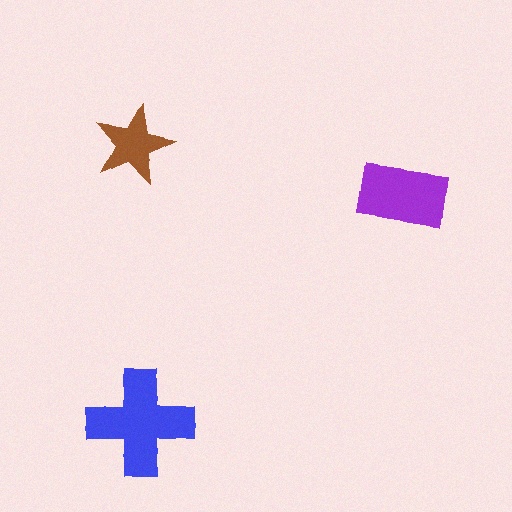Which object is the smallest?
The brown star.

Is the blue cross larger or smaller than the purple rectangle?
Larger.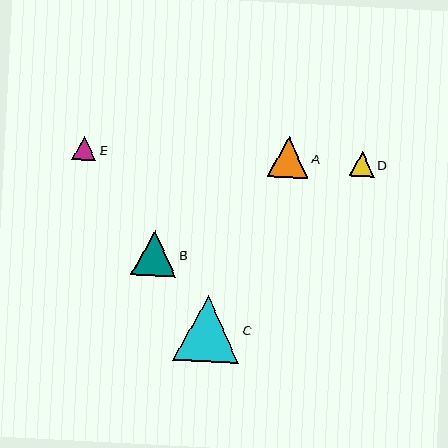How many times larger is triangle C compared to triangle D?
Triangle C is approximately 2.7 times the size of triangle D.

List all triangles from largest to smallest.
From largest to smallest: C, B, A, E, D.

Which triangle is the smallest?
Triangle D is the smallest with a size of approximately 24 pixels.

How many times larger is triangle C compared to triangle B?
Triangle C is approximately 1.5 times the size of triangle B.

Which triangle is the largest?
Triangle C is the largest with a size of approximately 66 pixels.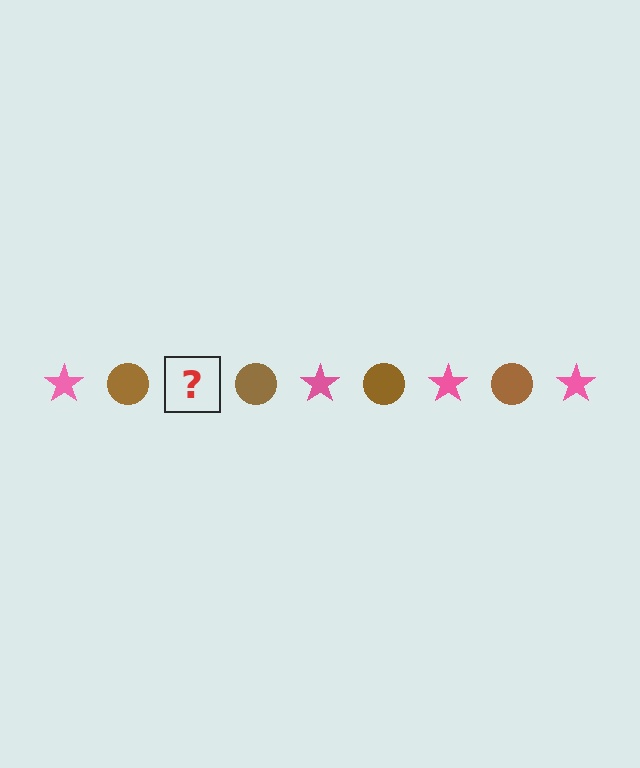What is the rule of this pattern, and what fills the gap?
The rule is that the pattern alternates between pink star and brown circle. The gap should be filled with a pink star.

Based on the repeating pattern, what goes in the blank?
The blank should be a pink star.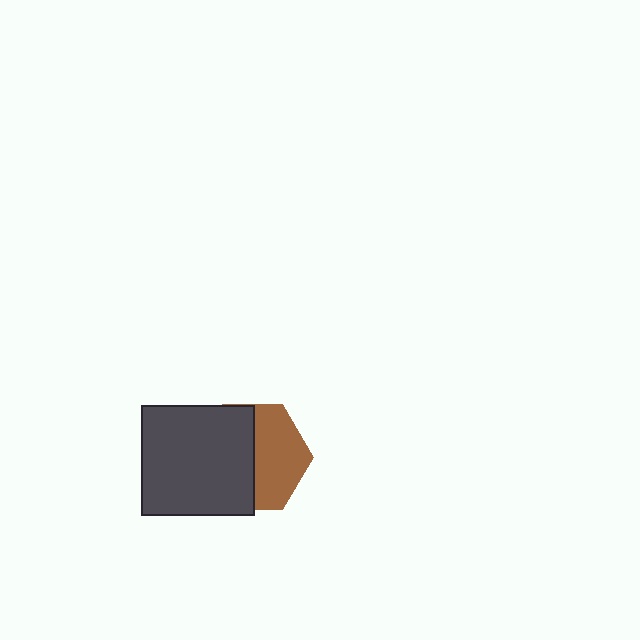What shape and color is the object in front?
The object in front is a dark gray rectangle.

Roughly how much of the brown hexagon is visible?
About half of it is visible (roughly 47%).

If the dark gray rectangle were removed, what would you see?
You would see the complete brown hexagon.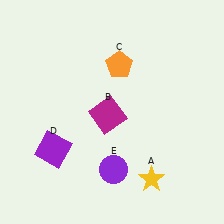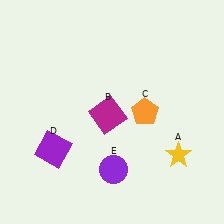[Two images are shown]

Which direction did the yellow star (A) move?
The yellow star (A) moved right.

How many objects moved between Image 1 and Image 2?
2 objects moved between the two images.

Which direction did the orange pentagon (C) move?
The orange pentagon (C) moved down.